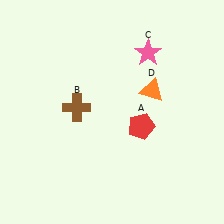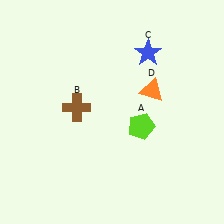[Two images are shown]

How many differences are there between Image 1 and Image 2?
There are 2 differences between the two images.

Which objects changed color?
A changed from red to lime. C changed from pink to blue.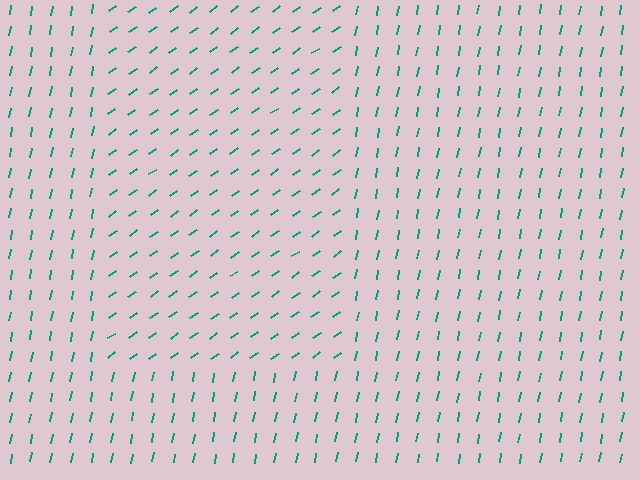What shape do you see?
I see a rectangle.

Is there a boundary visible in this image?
Yes, there is a texture boundary formed by a change in line orientation.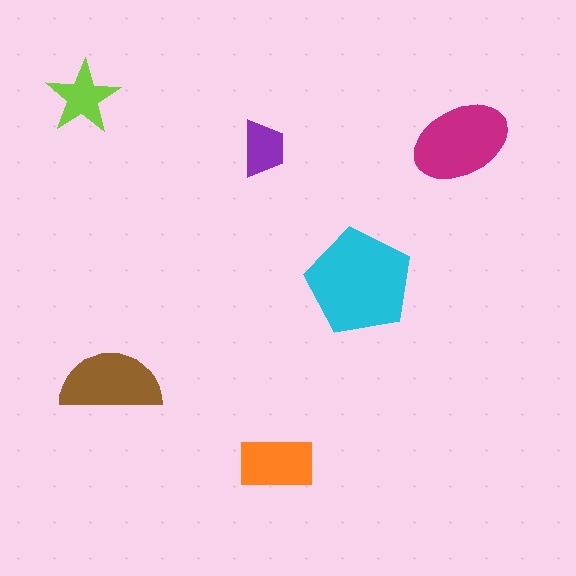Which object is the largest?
The cyan pentagon.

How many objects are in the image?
There are 6 objects in the image.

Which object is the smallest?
The purple trapezoid.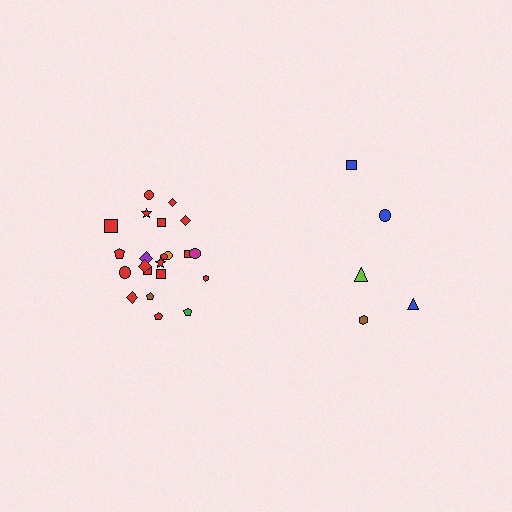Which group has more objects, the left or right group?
The left group.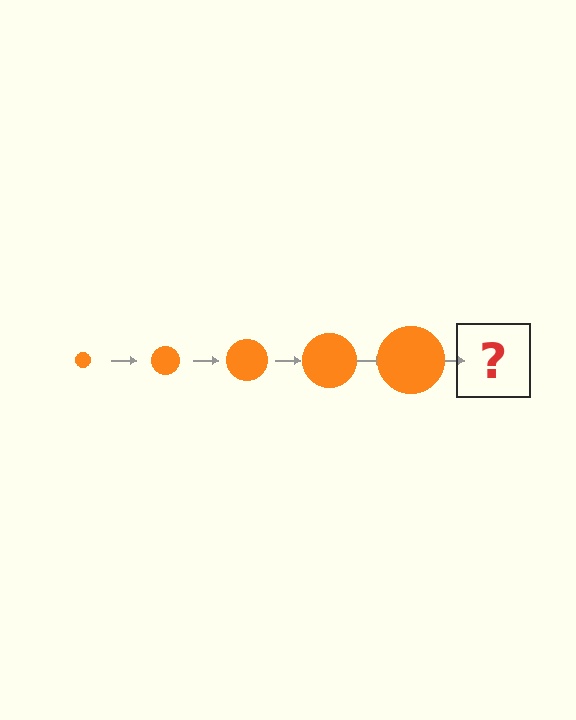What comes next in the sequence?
The next element should be an orange circle, larger than the previous one.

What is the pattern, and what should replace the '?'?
The pattern is that the circle gets progressively larger each step. The '?' should be an orange circle, larger than the previous one.